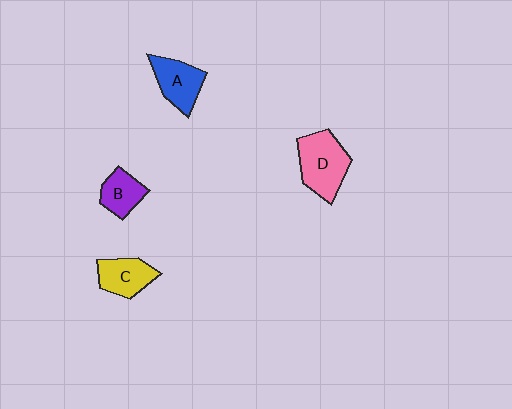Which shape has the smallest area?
Shape B (purple).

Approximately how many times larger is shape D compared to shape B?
Approximately 1.7 times.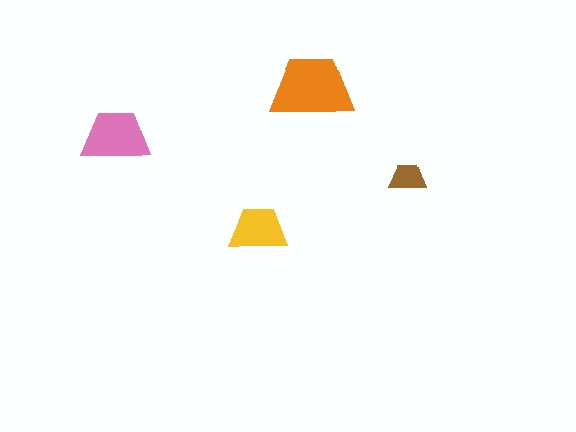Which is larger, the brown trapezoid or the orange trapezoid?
The orange one.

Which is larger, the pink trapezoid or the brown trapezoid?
The pink one.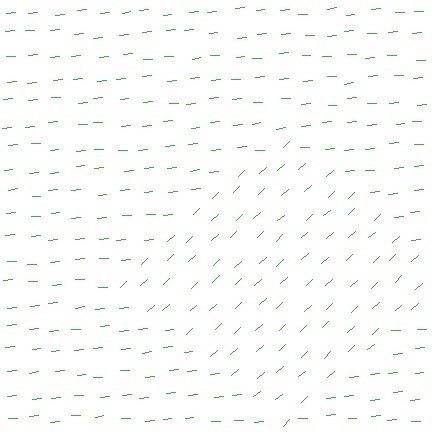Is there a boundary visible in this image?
Yes, there is a texture boundary formed by a change in line orientation.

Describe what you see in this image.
The image is filled with small green line segments. A diamond region in the image has lines oriented differently from the surrounding lines, creating a visible texture boundary.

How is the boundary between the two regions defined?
The boundary is defined purely by a change in line orientation (approximately 37 degrees difference). All lines are the same color and thickness.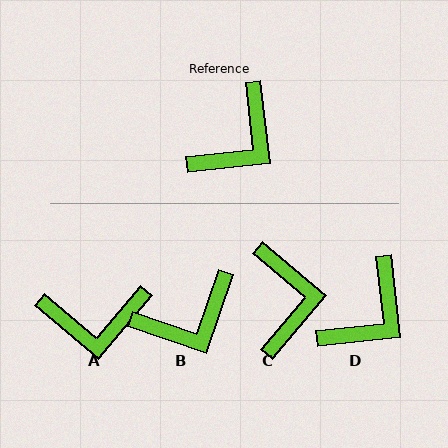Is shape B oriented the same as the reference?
No, it is off by about 26 degrees.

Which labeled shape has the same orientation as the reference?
D.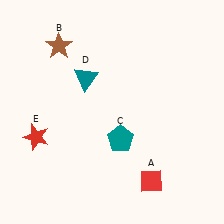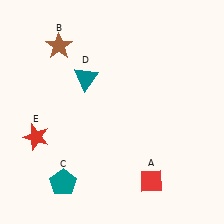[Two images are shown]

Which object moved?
The teal pentagon (C) moved left.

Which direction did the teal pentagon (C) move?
The teal pentagon (C) moved left.